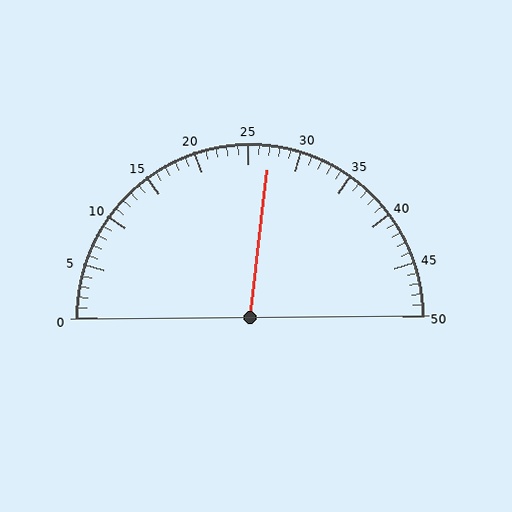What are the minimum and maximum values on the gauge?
The gauge ranges from 0 to 50.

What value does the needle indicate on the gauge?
The needle indicates approximately 27.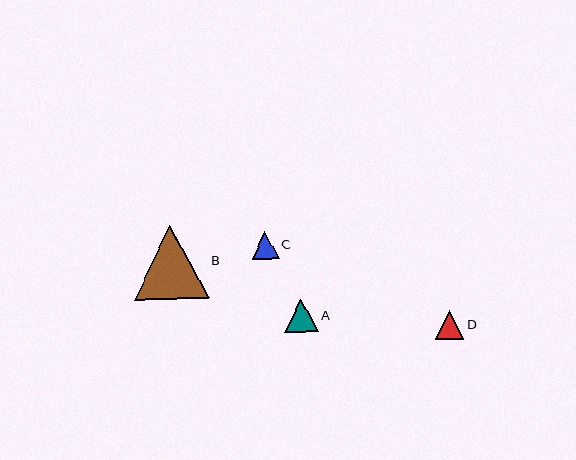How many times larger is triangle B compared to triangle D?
Triangle B is approximately 2.6 times the size of triangle D.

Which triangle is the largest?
Triangle B is the largest with a size of approximately 75 pixels.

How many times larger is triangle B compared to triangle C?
Triangle B is approximately 2.8 times the size of triangle C.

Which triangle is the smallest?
Triangle C is the smallest with a size of approximately 27 pixels.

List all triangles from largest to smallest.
From largest to smallest: B, A, D, C.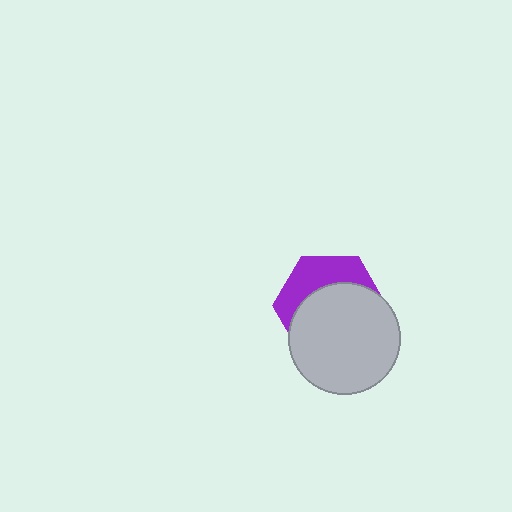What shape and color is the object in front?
The object in front is a light gray circle.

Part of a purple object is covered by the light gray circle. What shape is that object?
It is a hexagon.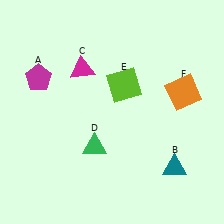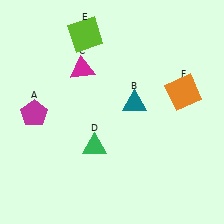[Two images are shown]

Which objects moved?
The objects that moved are: the magenta pentagon (A), the teal triangle (B), the lime square (E).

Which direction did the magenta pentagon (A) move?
The magenta pentagon (A) moved down.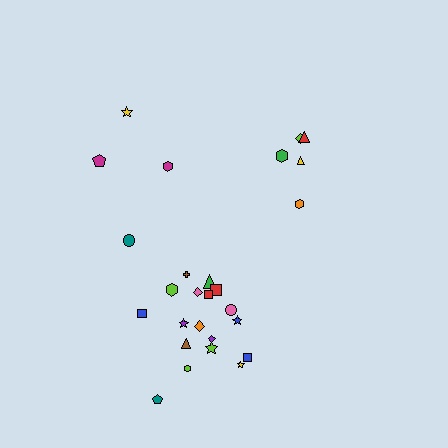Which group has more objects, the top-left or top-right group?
The top-right group.